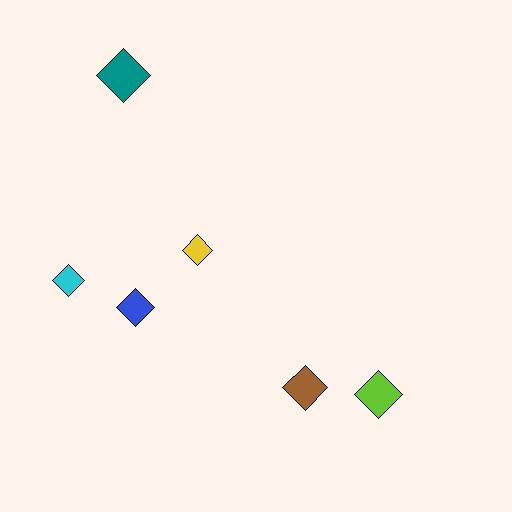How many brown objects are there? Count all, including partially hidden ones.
There is 1 brown object.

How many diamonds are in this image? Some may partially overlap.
There are 6 diamonds.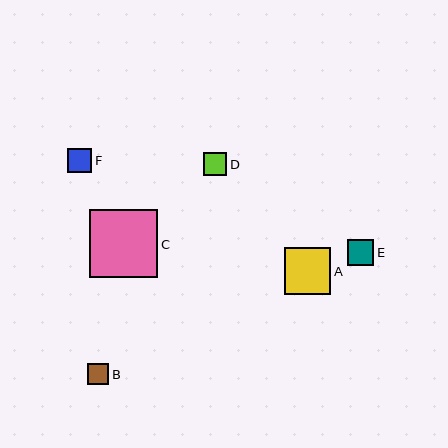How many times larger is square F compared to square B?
Square F is approximately 1.2 times the size of square B.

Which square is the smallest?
Square B is the smallest with a size of approximately 21 pixels.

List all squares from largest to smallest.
From largest to smallest: C, A, E, F, D, B.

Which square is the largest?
Square C is the largest with a size of approximately 68 pixels.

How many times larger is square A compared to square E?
Square A is approximately 1.7 times the size of square E.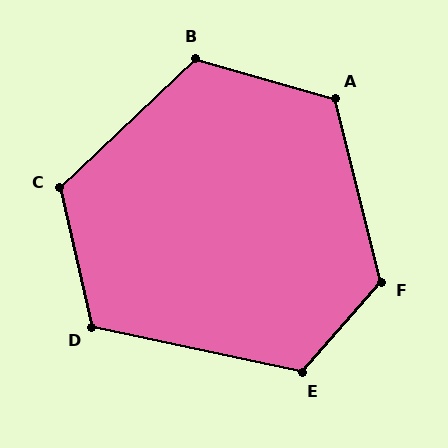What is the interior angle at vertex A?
Approximately 120 degrees (obtuse).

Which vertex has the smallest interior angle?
D, at approximately 115 degrees.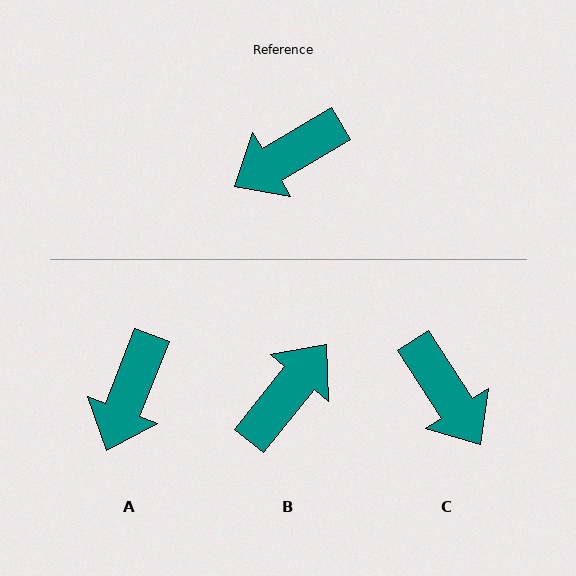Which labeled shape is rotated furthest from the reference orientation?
B, about 159 degrees away.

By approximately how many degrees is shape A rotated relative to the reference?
Approximately 38 degrees counter-clockwise.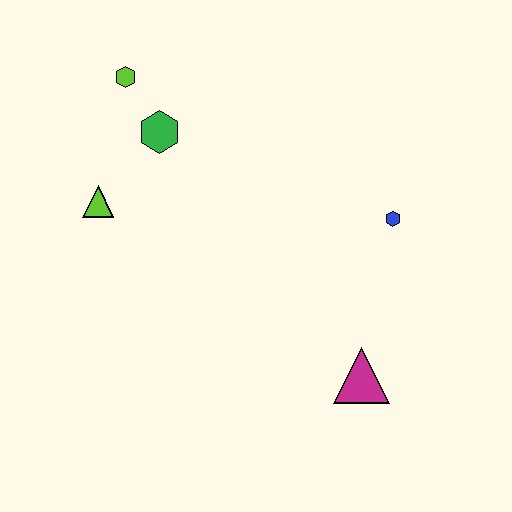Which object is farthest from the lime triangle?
The magenta triangle is farthest from the lime triangle.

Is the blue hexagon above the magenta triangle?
Yes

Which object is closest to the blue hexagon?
The magenta triangle is closest to the blue hexagon.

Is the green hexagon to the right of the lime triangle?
Yes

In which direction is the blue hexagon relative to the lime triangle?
The blue hexagon is to the right of the lime triangle.